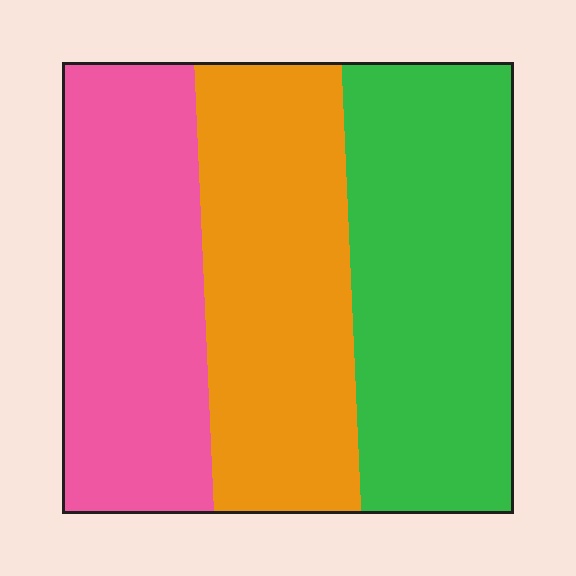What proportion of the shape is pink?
Pink takes up between a quarter and a half of the shape.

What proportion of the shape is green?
Green covers 36% of the shape.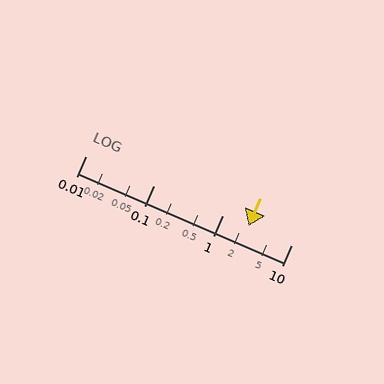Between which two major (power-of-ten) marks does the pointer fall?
The pointer is between 1 and 10.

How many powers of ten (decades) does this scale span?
The scale spans 3 decades, from 0.01 to 10.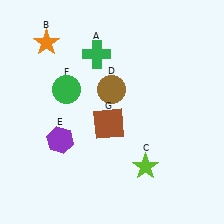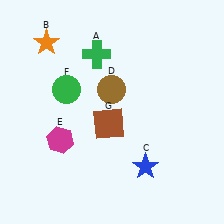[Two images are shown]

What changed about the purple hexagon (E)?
In Image 1, E is purple. In Image 2, it changed to magenta.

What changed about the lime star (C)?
In Image 1, C is lime. In Image 2, it changed to blue.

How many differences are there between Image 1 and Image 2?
There are 2 differences between the two images.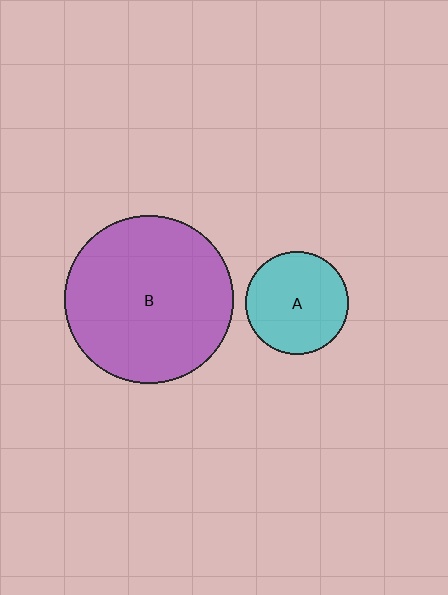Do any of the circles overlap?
No, none of the circles overlap.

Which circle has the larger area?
Circle B (purple).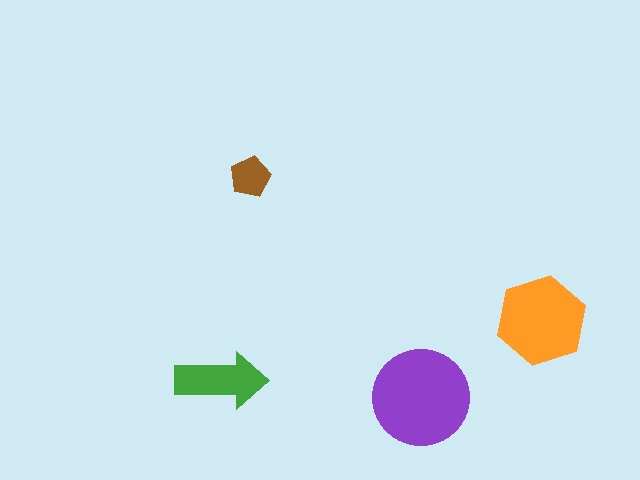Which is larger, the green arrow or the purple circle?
The purple circle.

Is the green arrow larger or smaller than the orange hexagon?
Smaller.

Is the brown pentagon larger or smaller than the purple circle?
Smaller.